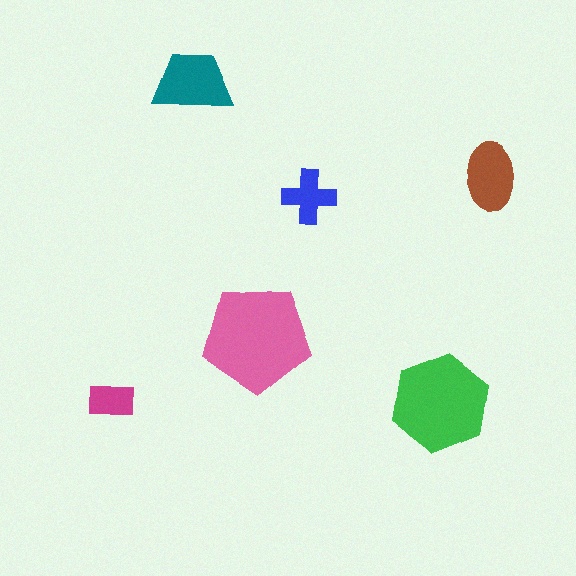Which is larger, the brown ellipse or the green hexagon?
The green hexagon.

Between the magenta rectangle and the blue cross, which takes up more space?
The blue cross.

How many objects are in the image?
There are 6 objects in the image.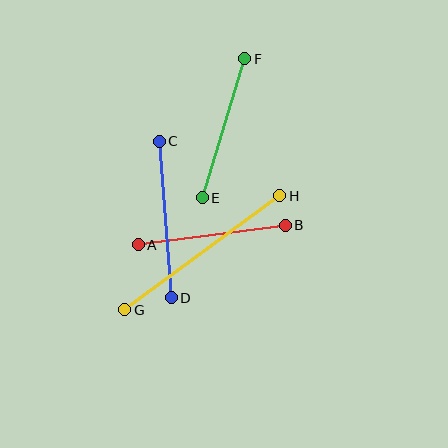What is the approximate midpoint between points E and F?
The midpoint is at approximately (224, 128) pixels.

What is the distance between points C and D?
The distance is approximately 157 pixels.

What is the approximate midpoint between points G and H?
The midpoint is at approximately (202, 253) pixels.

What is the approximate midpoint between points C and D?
The midpoint is at approximately (165, 220) pixels.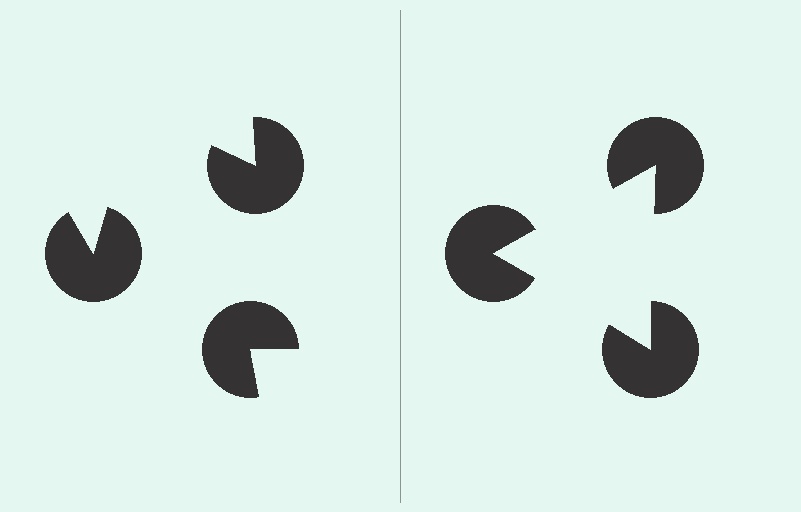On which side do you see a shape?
An illusory triangle appears on the right side. On the left side the wedge cuts are rotated, so no coherent shape forms.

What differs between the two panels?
The pac-man discs are positioned identically on both sides; only the wedge orientations differ. On the right they align to a triangle; on the left they are misaligned.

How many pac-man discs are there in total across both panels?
6 — 3 on each side.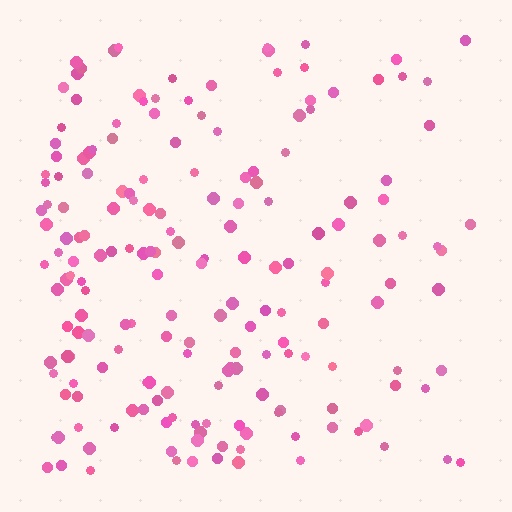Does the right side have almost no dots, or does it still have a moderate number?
Still a moderate number, just noticeably fewer than the left.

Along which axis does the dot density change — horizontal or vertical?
Horizontal.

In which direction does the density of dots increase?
From right to left, with the left side densest.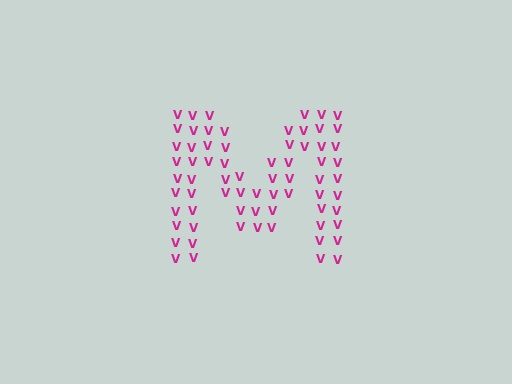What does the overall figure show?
The overall figure shows the letter M.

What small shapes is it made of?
It is made of small letter V's.